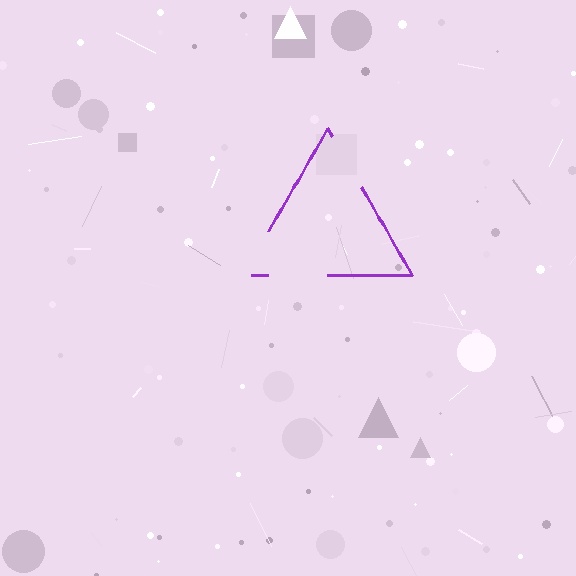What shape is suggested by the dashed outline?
The dashed outline suggests a triangle.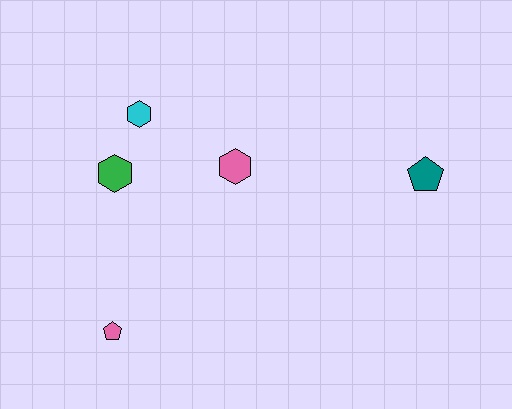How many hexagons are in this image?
There are 3 hexagons.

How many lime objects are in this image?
There are no lime objects.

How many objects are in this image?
There are 5 objects.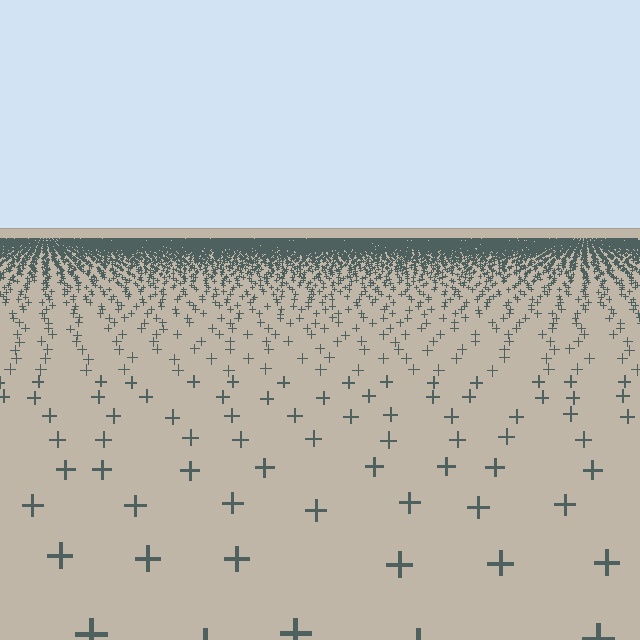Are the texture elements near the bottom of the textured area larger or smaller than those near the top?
Larger. Near the bottom, elements are closer to the viewer and appear at a bigger on-screen size.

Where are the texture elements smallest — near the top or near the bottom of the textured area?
Near the top.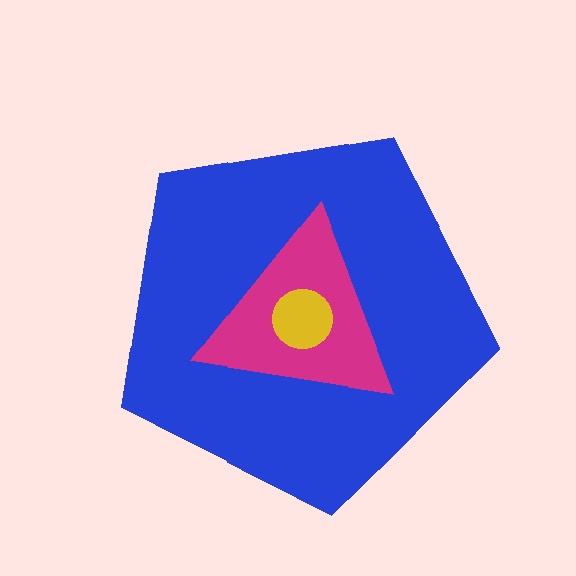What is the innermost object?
The yellow circle.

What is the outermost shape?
The blue pentagon.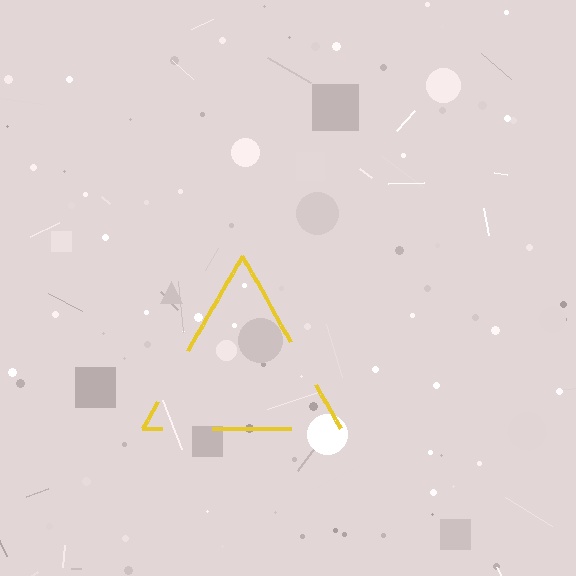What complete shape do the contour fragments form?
The contour fragments form a triangle.